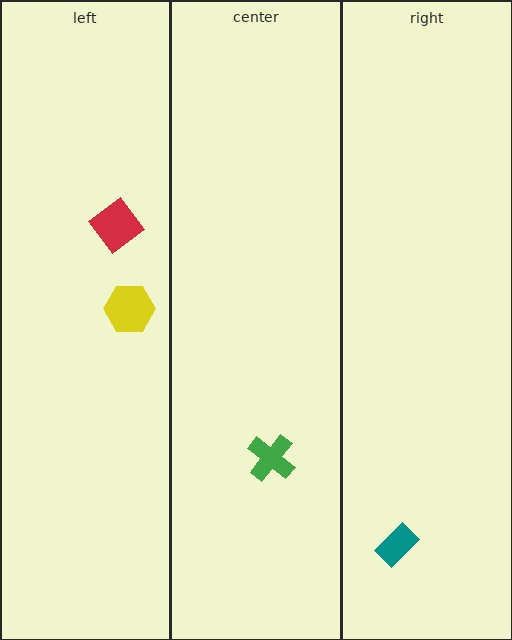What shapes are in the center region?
The green cross.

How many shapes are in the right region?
1.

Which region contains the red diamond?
The left region.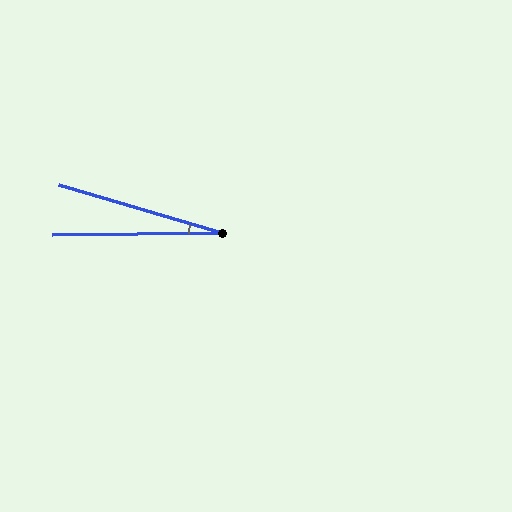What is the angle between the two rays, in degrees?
Approximately 17 degrees.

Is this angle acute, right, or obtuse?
It is acute.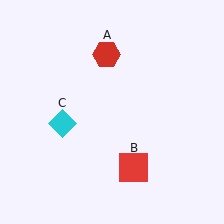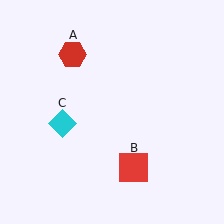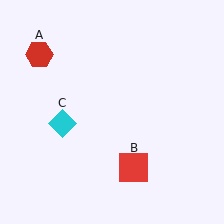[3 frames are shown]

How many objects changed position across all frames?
1 object changed position: red hexagon (object A).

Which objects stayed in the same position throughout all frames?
Red square (object B) and cyan diamond (object C) remained stationary.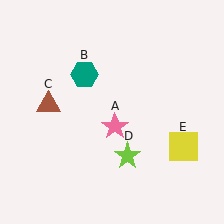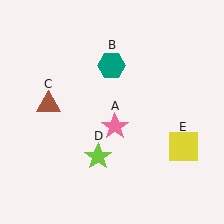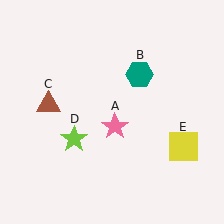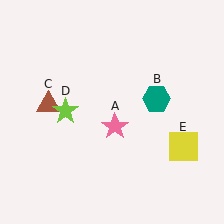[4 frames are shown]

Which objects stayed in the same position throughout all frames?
Pink star (object A) and brown triangle (object C) and yellow square (object E) remained stationary.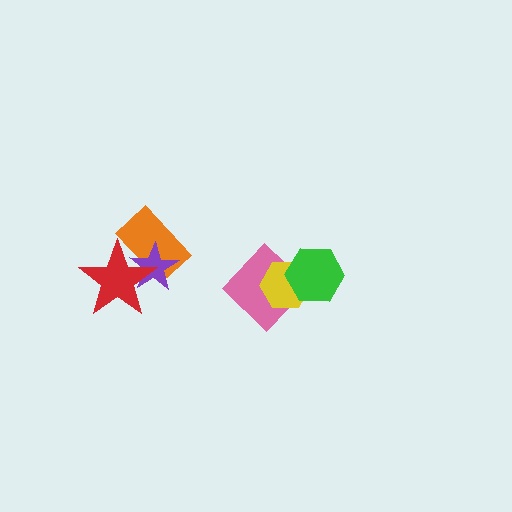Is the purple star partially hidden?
Yes, it is partially covered by another shape.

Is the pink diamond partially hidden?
Yes, it is partially covered by another shape.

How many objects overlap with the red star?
2 objects overlap with the red star.